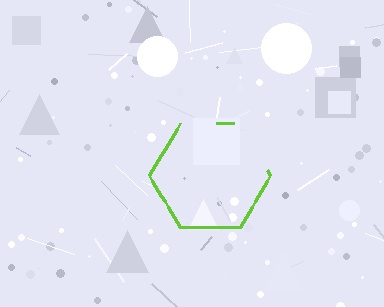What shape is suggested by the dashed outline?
The dashed outline suggests a hexagon.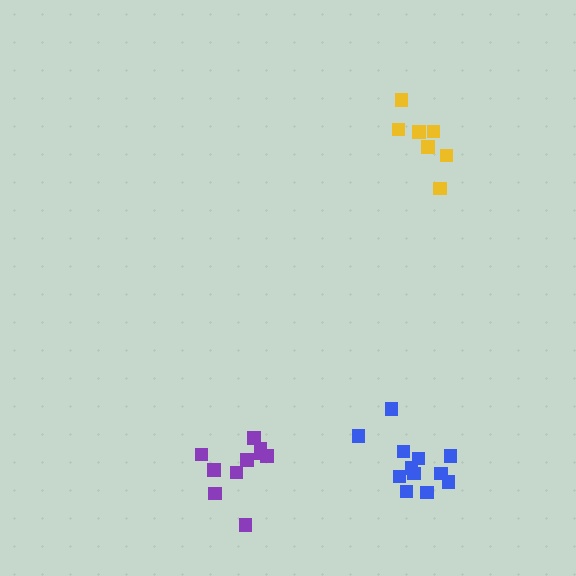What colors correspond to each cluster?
The clusters are colored: yellow, purple, blue.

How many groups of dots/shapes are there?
There are 3 groups.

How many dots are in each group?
Group 1: 7 dots, Group 2: 10 dots, Group 3: 12 dots (29 total).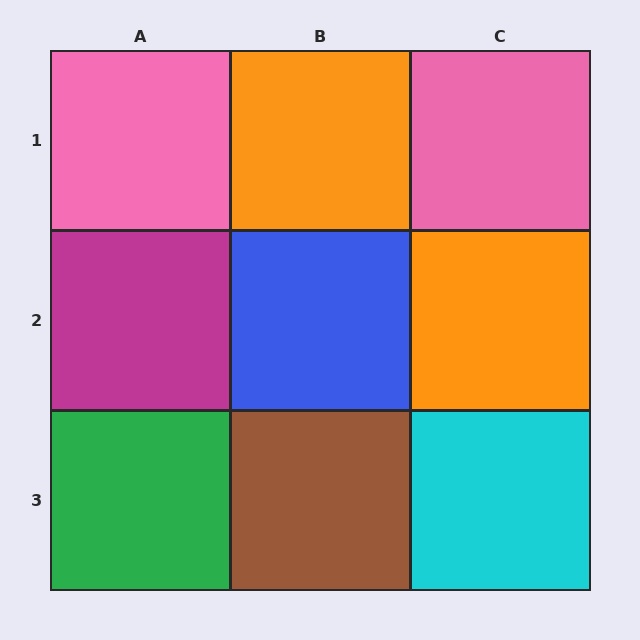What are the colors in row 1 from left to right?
Pink, orange, pink.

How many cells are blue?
1 cell is blue.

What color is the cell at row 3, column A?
Green.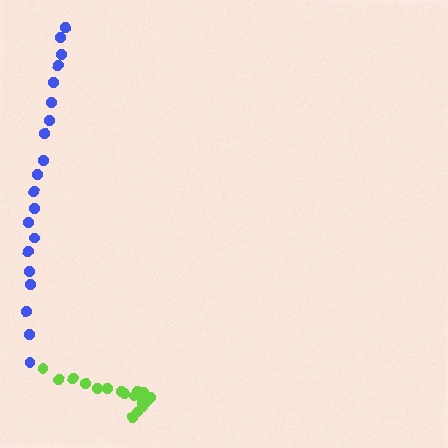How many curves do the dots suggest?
There are 2 distinct paths.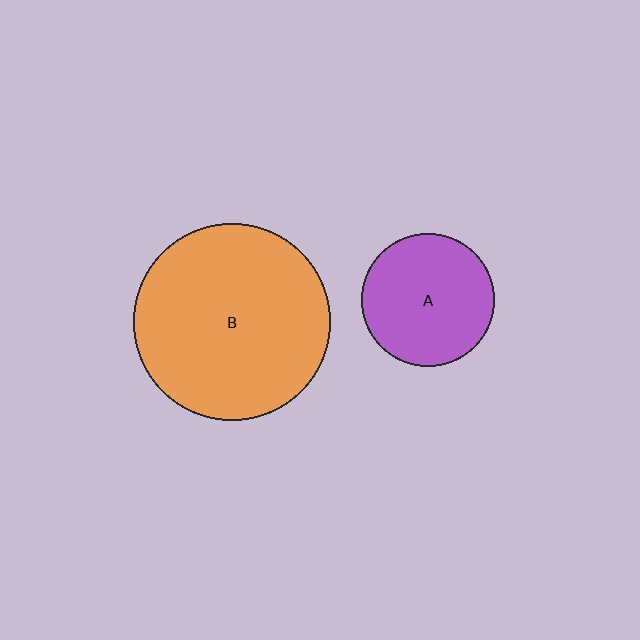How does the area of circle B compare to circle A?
Approximately 2.2 times.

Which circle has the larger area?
Circle B (orange).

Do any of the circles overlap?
No, none of the circles overlap.